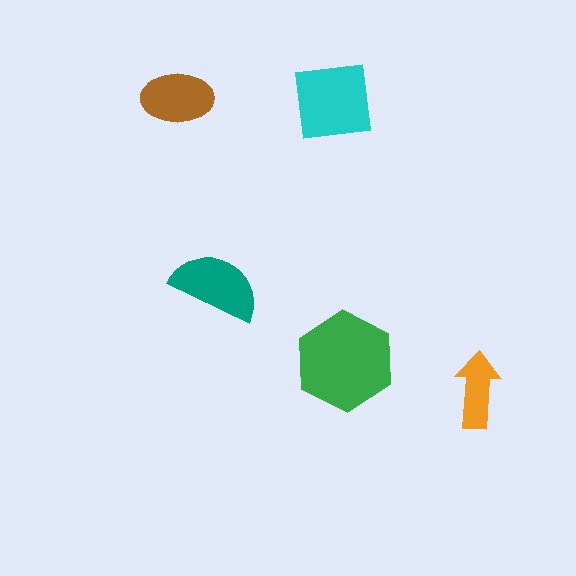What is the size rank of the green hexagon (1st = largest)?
1st.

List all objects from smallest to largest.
The orange arrow, the brown ellipse, the teal semicircle, the cyan square, the green hexagon.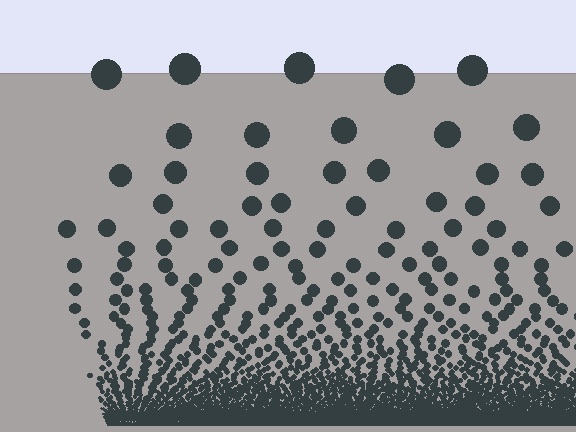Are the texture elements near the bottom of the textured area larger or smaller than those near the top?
Smaller. The gradient is inverted — elements near the bottom are smaller and denser.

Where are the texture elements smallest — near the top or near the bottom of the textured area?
Near the bottom.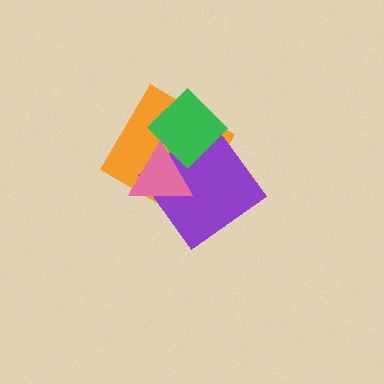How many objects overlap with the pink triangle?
3 objects overlap with the pink triangle.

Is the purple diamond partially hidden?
Yes, it is partially covered by another shape.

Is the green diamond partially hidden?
Yes, it is partially covered by another shape.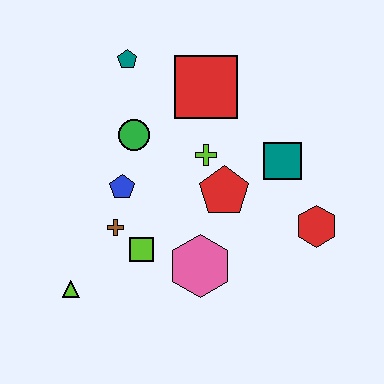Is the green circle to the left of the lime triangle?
No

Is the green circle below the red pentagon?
No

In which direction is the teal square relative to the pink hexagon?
The teal square is above the pink hexagon.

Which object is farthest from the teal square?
The lime triangle is farthest from the teal square.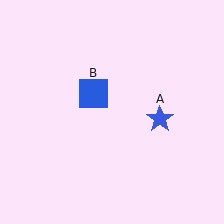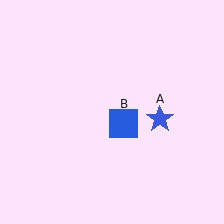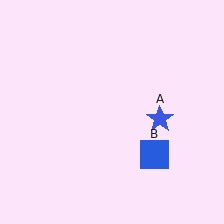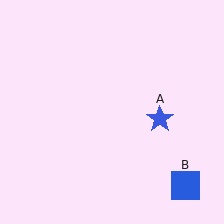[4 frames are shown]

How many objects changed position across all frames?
1 object changed position: blue square (object B).